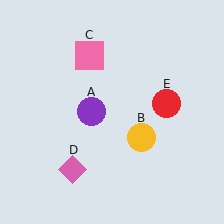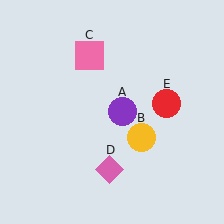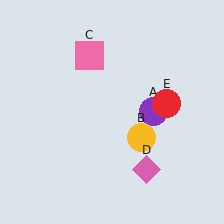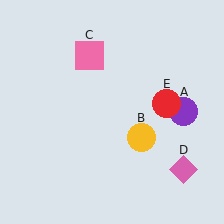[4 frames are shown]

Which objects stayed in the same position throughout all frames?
Yellow circle (object B) and pink square (object C) and red circle (object E) remained stationary.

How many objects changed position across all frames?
2 objects changed position: purple circle (object A), pink diamond (object D).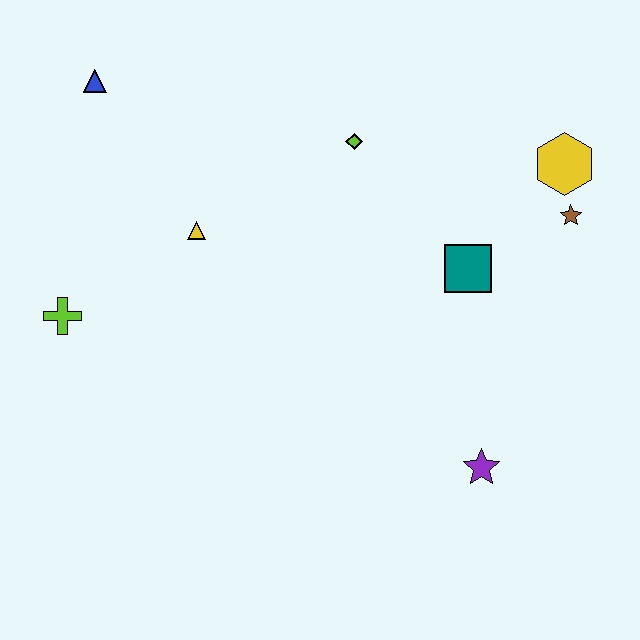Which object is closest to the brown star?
The yellow hexagon is closest to the brown star.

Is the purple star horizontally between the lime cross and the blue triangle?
No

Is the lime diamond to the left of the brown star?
Yes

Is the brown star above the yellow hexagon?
No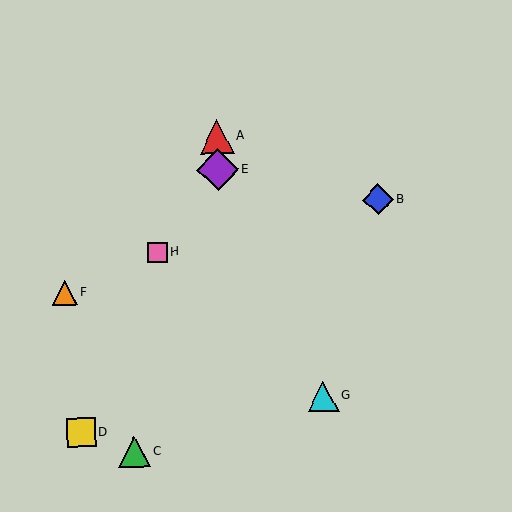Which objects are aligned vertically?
Objects A, E are aligned vertically.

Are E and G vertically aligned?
No, E is at x≈218 and G is at x≈323.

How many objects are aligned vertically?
2 objects (A, E) are aligned vertically.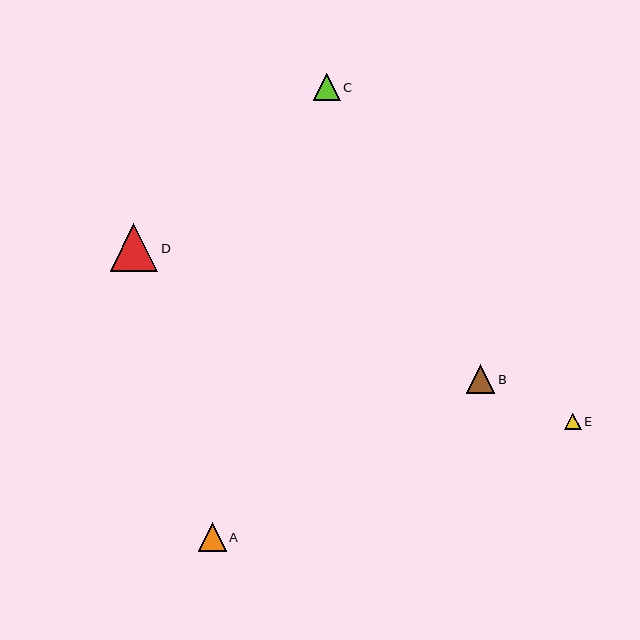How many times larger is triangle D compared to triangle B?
Triangle D is approximately 1.7 times the size of triangle B.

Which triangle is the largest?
Triangle D is the largest with a size of approximately 48 pixels.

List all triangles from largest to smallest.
From largest to smallest: D, B, A, C, E.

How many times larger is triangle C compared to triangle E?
Triangle C is approximately 1.6 times the size of triangle E.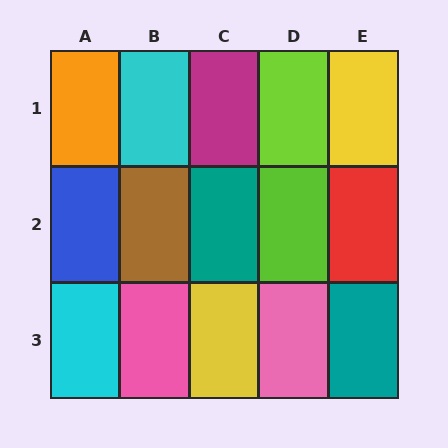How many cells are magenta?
1 cell is magenta.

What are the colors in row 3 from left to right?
Cyan, pink, yellow, pink, teal.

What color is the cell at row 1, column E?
Yellow.